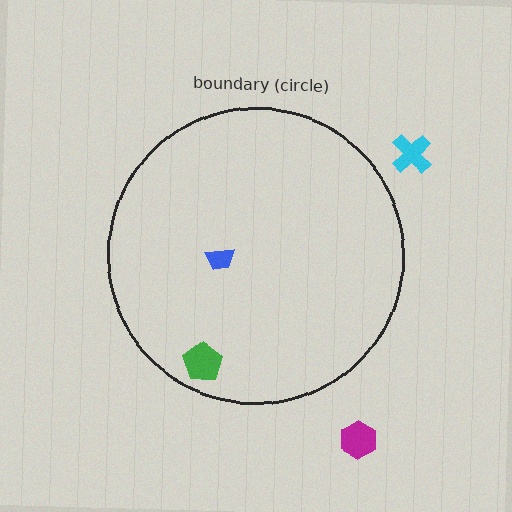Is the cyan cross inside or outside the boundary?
Outside.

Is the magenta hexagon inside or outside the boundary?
Outside.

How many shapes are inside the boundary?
2 inside, 2 outside.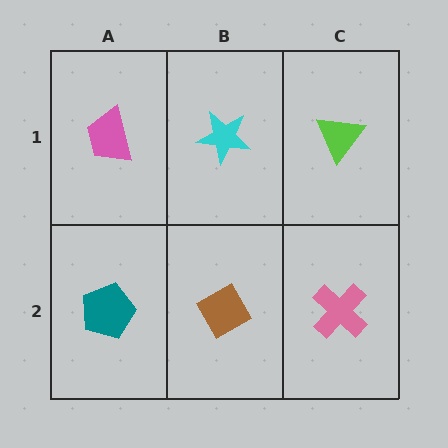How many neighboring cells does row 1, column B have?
3.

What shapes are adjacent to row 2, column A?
A pink trapezoid (row 1, column A), a brown diamond (row 2, column B).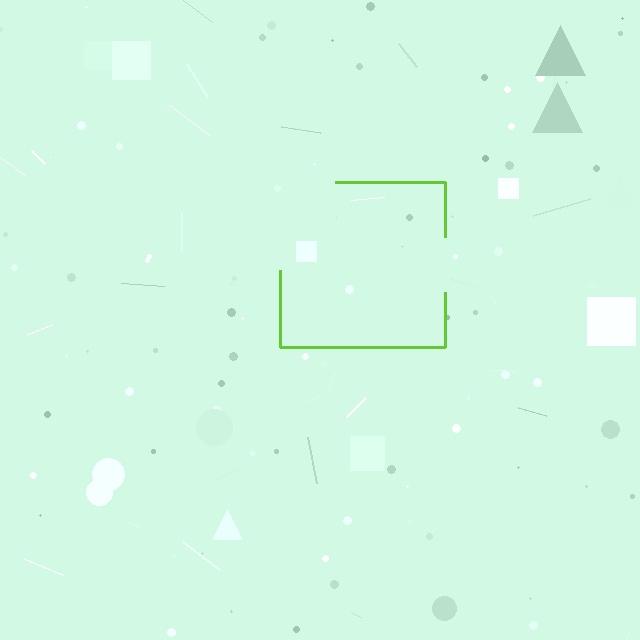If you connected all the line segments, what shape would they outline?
They would outline a square.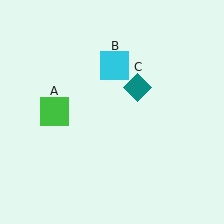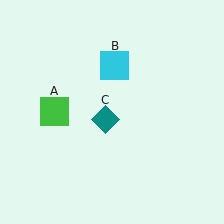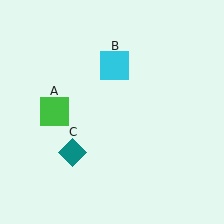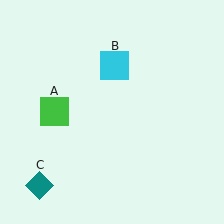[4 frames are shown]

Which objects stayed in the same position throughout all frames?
Green square (object A) and cyan square (object B) remained stationary.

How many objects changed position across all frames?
1 object changed position: teal diamond (object C).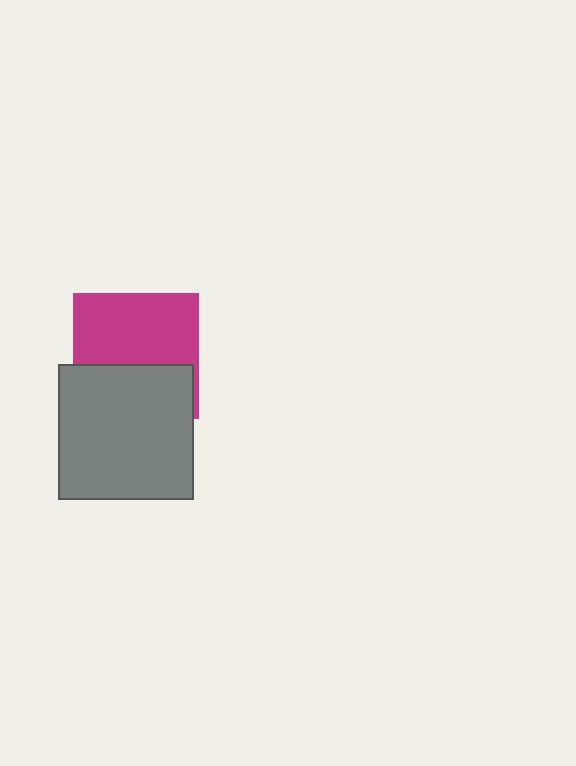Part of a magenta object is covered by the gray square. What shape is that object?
It is a square.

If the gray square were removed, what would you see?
You would see the complete magenta square.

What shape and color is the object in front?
The object in front is a gray square.